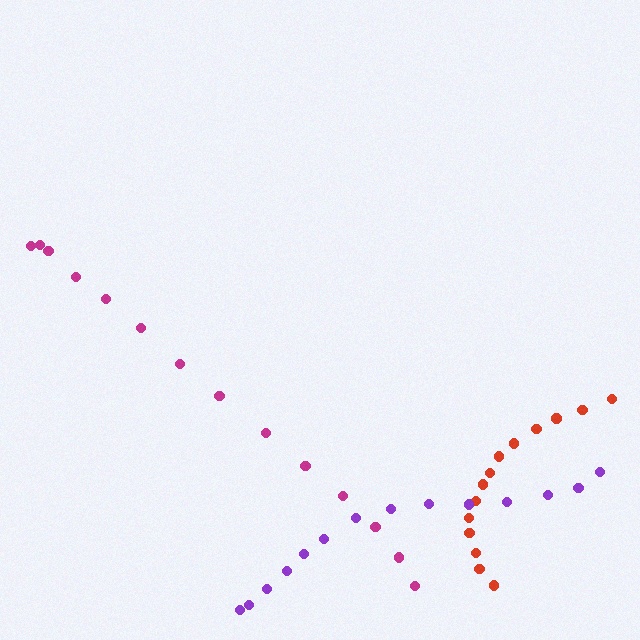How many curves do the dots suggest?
There are 3 distinct paths.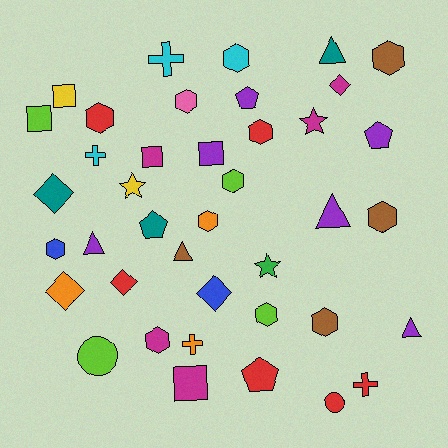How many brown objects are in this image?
There are 4 brown objects.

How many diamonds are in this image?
There are 5 diamonds.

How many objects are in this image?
There are 40 objects.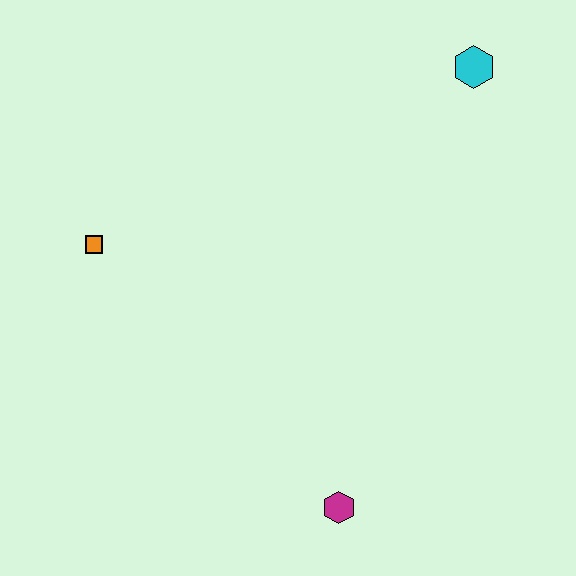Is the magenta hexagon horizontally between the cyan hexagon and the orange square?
Yes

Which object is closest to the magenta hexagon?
The orange square is closest to the magenta hexagon.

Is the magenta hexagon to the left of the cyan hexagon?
Yes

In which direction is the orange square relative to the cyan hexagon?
The orange square is to the left of the cyan hexagon.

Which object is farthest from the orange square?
The cyan hexagon is farthest from the orange square.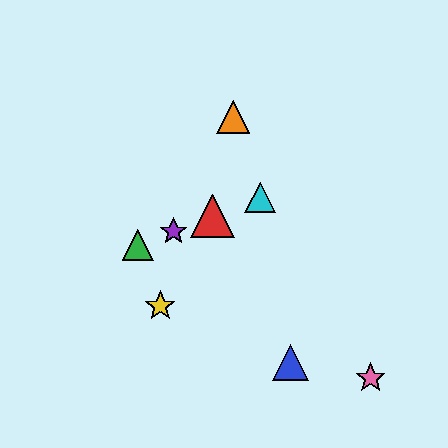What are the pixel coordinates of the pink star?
The pink star is at (371, 378).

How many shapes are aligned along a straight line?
4 shapes (the red triangle, the green triangle, the purple star, the cyan triangle) are aligned along a straight line.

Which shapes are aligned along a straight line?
The red triangle, the green triangle, the purple star, the cyan triangle are aligned along a straight line.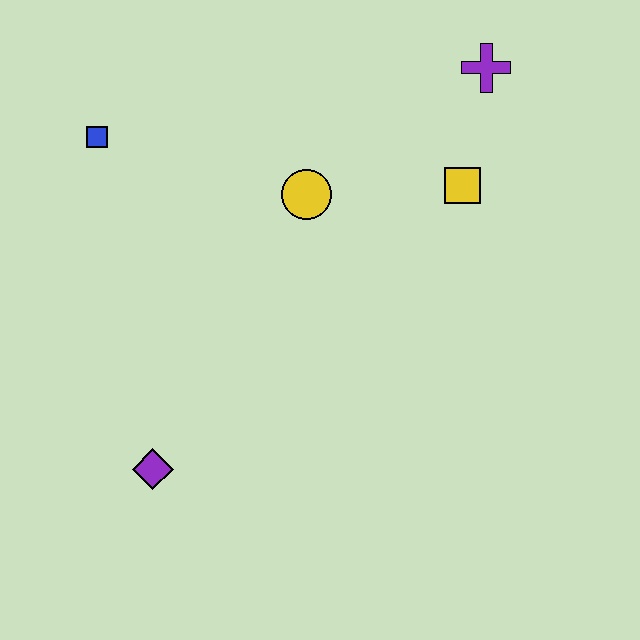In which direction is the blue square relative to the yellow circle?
The blue square is to the left of the yellow circle.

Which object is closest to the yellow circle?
The yellow square is closest to the yellow circle.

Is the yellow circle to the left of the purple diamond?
No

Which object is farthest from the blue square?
The purple cross is farthest from the blue square.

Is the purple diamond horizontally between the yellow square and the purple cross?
No